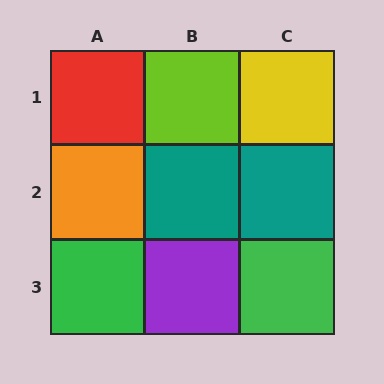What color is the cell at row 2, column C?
Teal.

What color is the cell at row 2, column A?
Orange.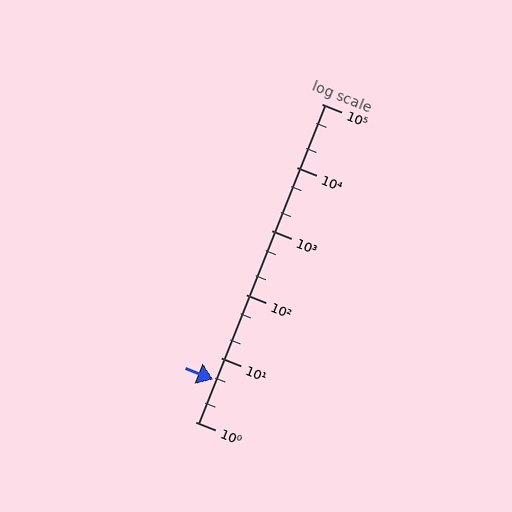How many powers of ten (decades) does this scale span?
The scale spans 5 decades, from 1 to 100000.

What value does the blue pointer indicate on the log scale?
The pointer indicates approximately 4.7.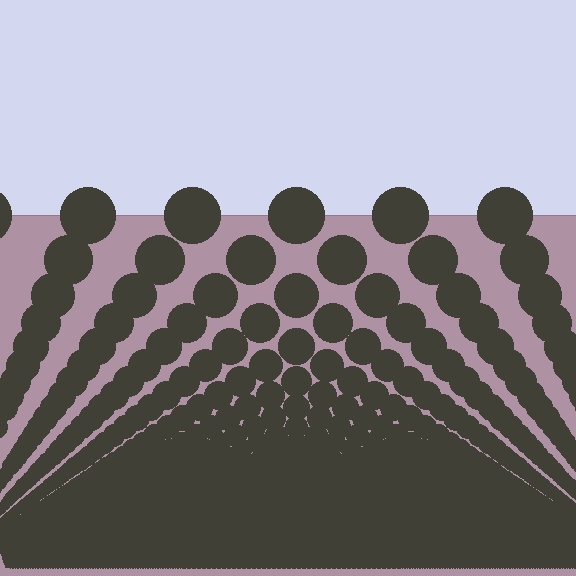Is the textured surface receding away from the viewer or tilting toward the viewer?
The surface appears to tilt toward the viewer. Texture elements get larger and sparser toward the top.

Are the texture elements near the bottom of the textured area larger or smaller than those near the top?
Smaller. The gradient is inverted — elements near the bottom are smaller and denser.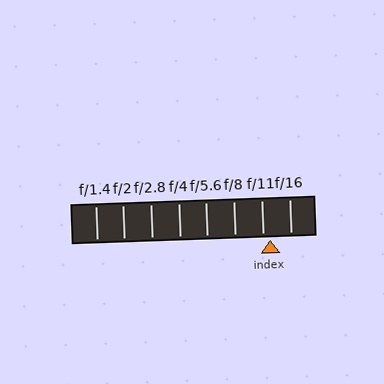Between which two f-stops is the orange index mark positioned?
The index mark is between f/11 and f/16.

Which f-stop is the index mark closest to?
The index mark is closest to f/11.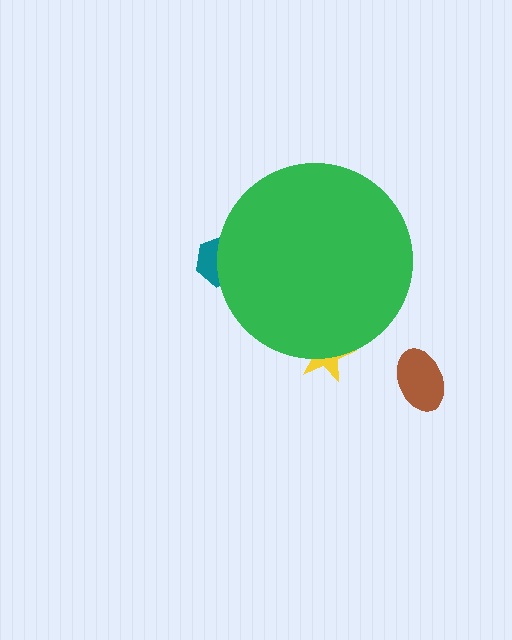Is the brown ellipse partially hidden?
No, the brown ellipse is fully visible.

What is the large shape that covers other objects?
A green circle.